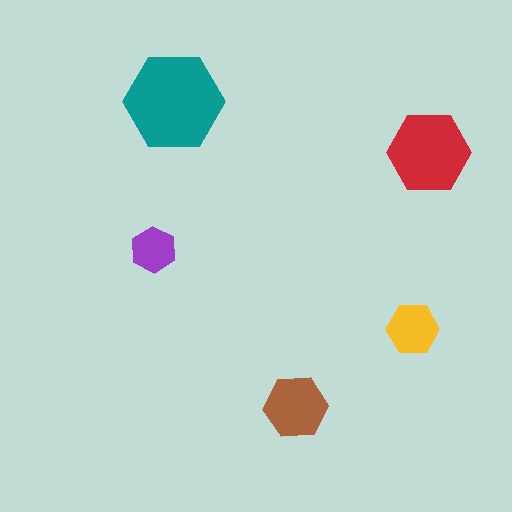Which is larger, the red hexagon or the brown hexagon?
The red one.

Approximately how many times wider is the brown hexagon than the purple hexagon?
About 1.5 times wider.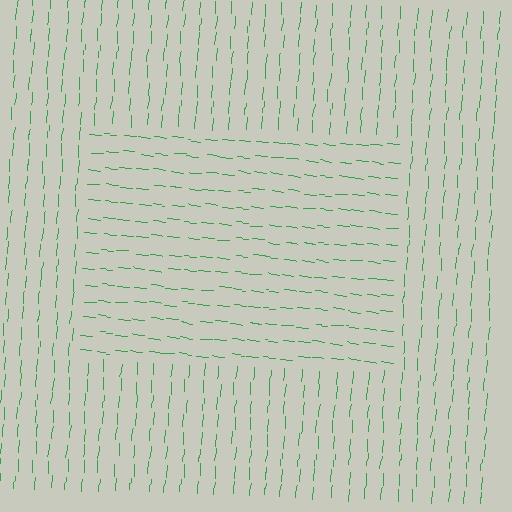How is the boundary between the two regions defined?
The boundary is defined purely by a change in line orientation (approximately 88 degrees difference). All lines are the same color and thickness.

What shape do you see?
I see a rectangle.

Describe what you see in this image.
The image is filled with small green line segments. A rectangle region in the image has lines oriented differently from the surrounding lines, creating a visible texture boundary.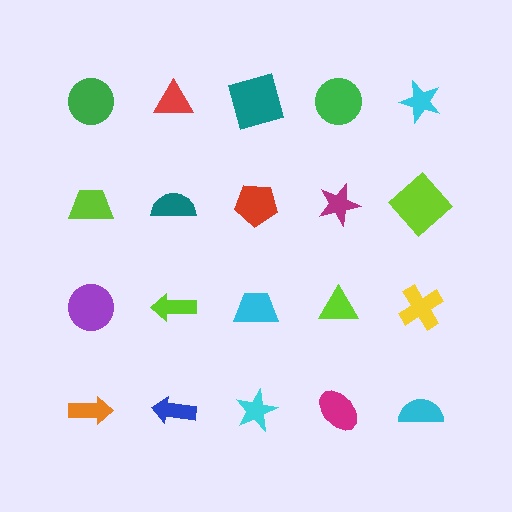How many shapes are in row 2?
5 shapes.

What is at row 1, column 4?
A green circle.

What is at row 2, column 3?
A red pentagon.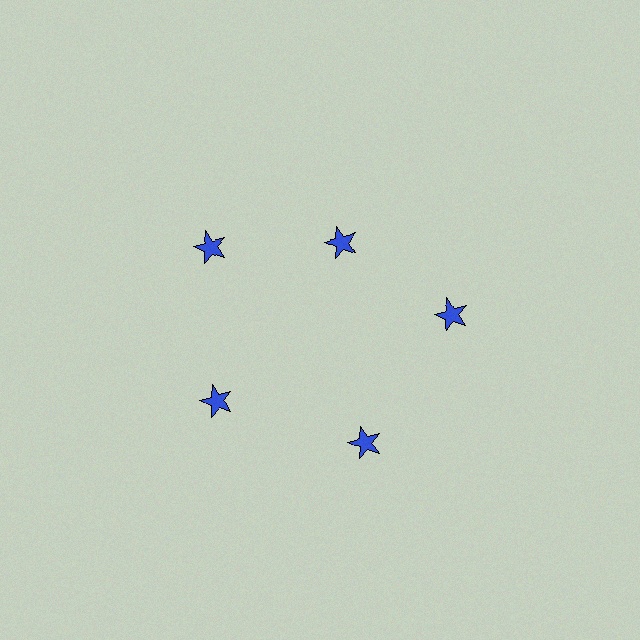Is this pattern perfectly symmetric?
No. The 5 blue stars are arranged in a ring, but one element near the 1 o'clock position is pulled inward toward the center, breaking the 5-fold rotational symmetry.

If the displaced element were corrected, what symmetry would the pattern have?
It would have 5-fold rotational symmetry — the pattern would map onto itself every 72 degrees.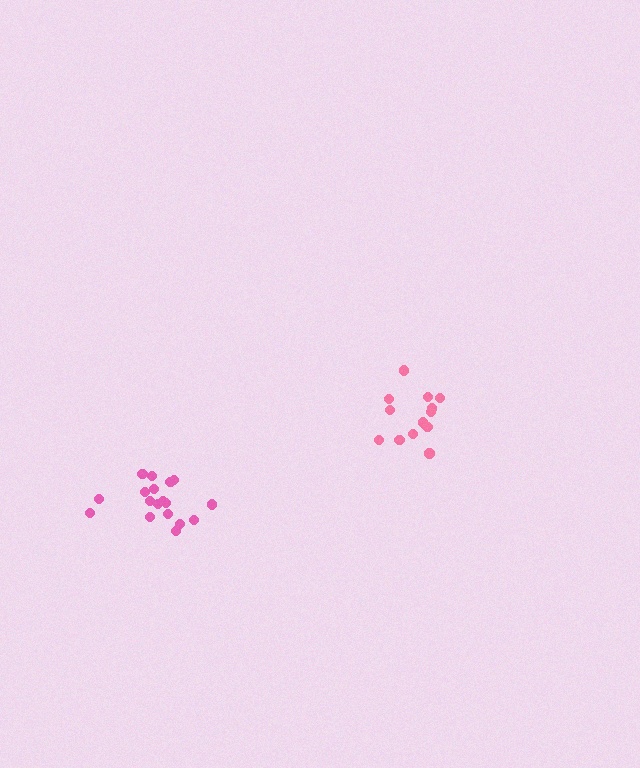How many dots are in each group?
Group 1: 18 dots, Group 2: 13 dots (31 total).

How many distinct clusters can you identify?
There are 2 distinct clusters.